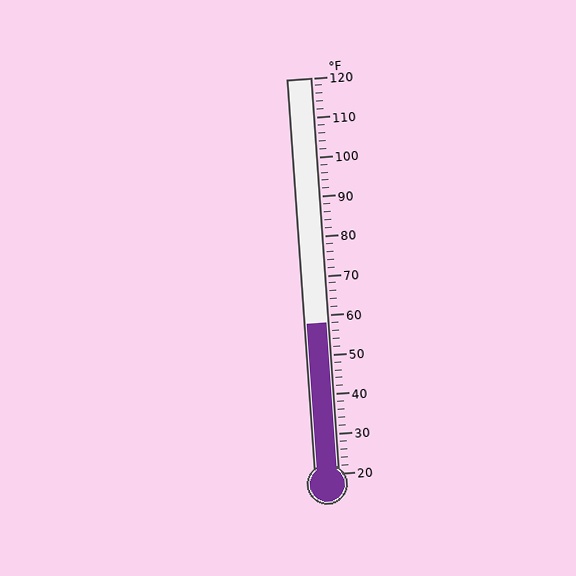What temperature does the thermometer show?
The thermometer shows approximately 58°F.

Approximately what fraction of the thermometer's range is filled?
The thermometer is filled to approximately 40% of its range.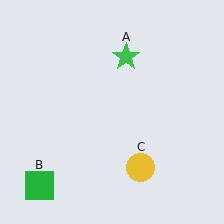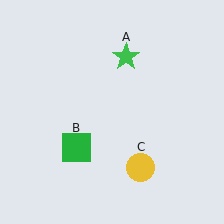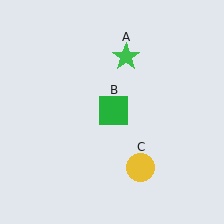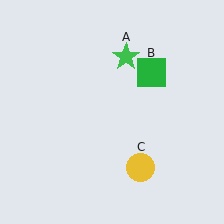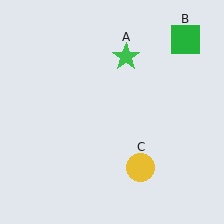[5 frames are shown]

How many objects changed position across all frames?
1 object changed position: green square (object B).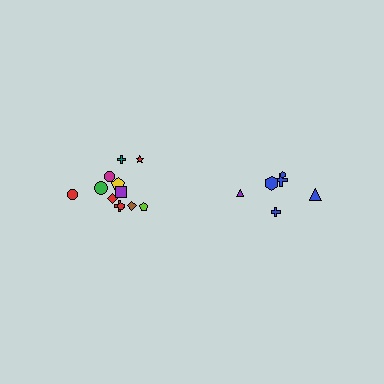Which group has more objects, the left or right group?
The left group.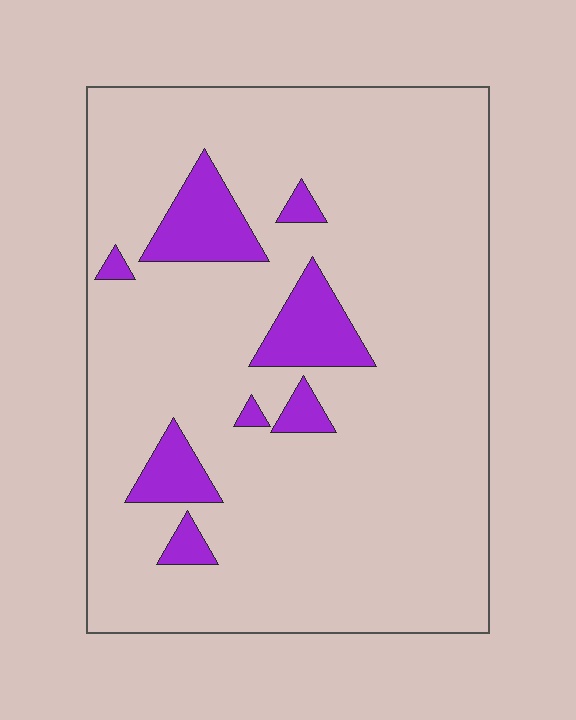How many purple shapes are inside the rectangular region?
8.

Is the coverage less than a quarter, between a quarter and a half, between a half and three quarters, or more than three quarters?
Less than a quarter.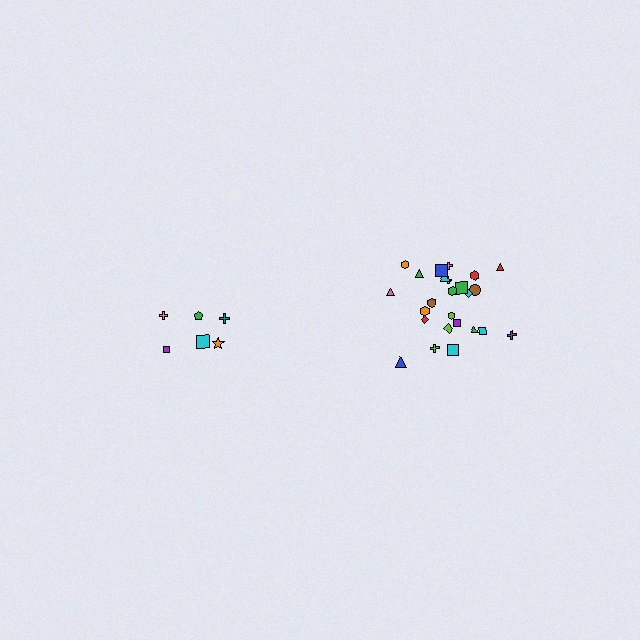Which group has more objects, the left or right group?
The right group.